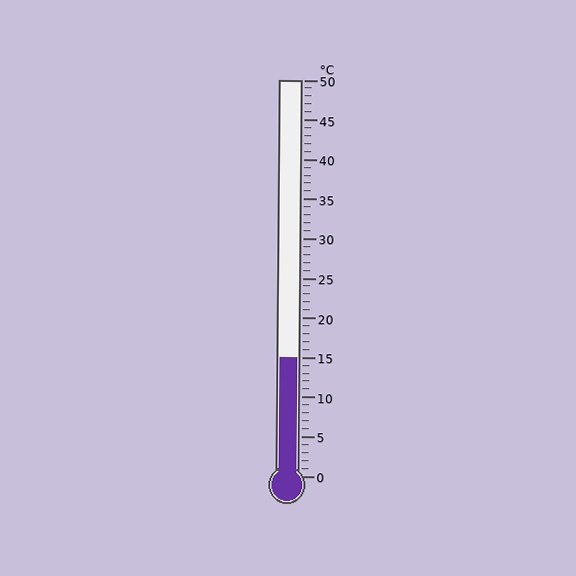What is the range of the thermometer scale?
The thermometer scale ranges from 0°C to 50°C.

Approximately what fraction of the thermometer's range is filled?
The thermometer is filled to approximately 30% of its range.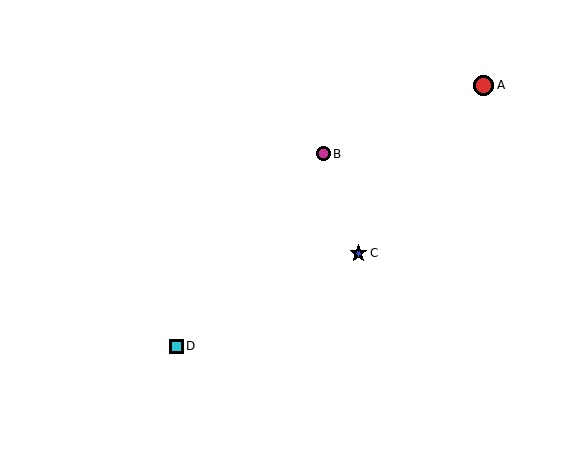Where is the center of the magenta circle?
The center of the magenta circle is at (323, 154).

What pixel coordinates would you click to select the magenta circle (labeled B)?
Click at (323, 154) to select the magenta circle B.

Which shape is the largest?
The red circle (labeled A) is the largest.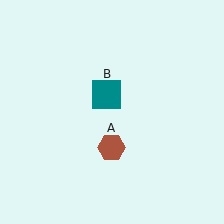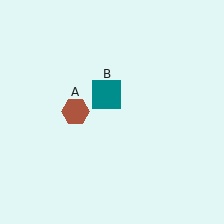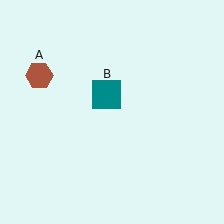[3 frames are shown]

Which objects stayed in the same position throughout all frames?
Teal square (object B) remained stationary.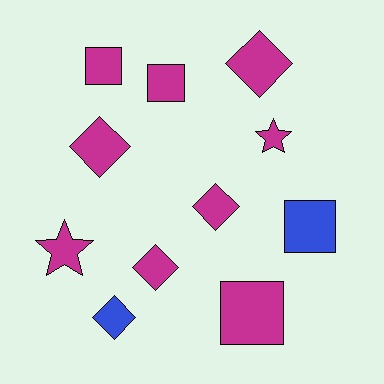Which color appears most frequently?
Magenta, with 9 objects.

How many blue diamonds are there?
There is 1 blue diamond.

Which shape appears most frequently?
Diamond, with 5 objects.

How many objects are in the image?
There are 11 objects.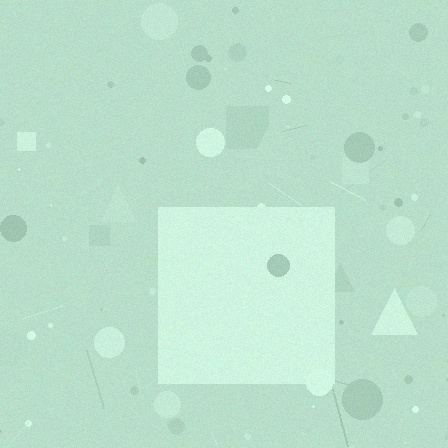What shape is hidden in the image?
A square is hidden in the image.